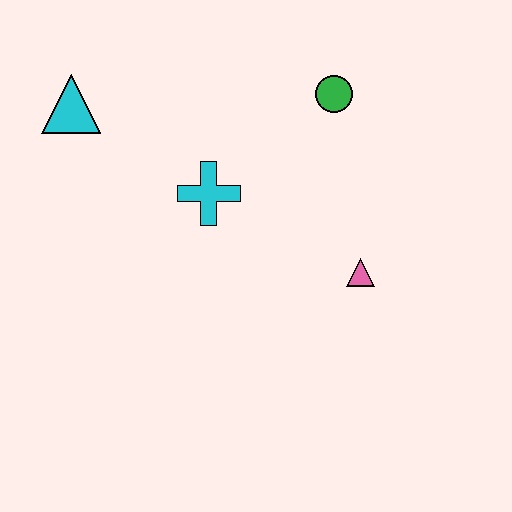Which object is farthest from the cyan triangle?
The pink triangle is farthest from the cyan triangle.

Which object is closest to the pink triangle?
The cyan cross is closest to the pink triangle.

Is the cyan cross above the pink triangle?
Yes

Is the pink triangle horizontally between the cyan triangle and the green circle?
No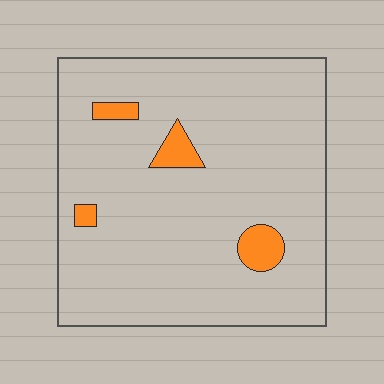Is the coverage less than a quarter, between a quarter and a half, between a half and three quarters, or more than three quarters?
Less than a quarter.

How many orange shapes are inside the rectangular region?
4.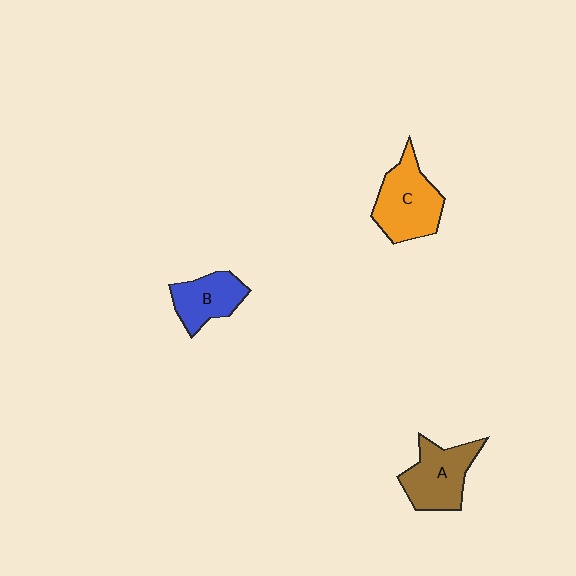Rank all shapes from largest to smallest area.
From largest to smallest: C (orange), A (brown), B (blue).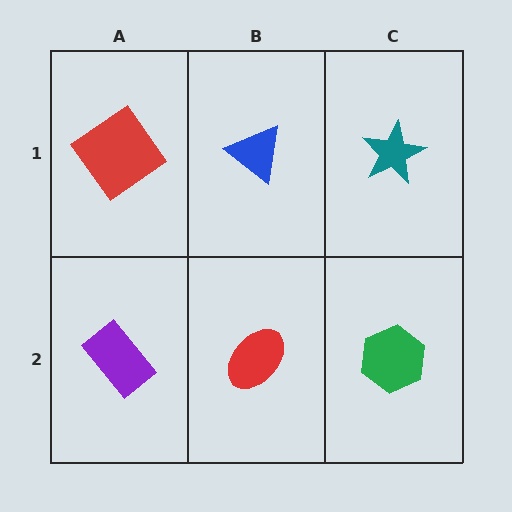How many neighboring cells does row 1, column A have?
2.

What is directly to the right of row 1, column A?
A blue triangle.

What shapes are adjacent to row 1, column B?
A red ellipse (row 2, column B), a red diamond (row 1, column A), a teal star (row 1, column C).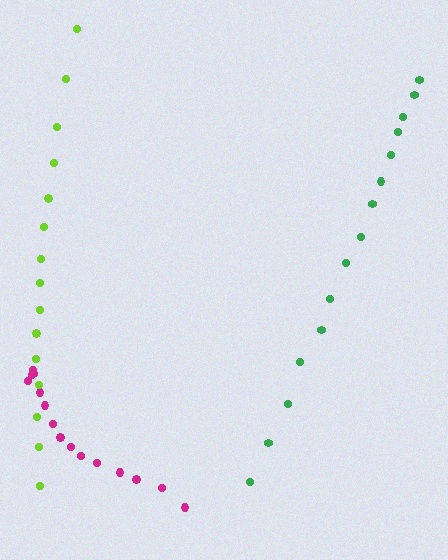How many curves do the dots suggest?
There are 3 distinct paths.